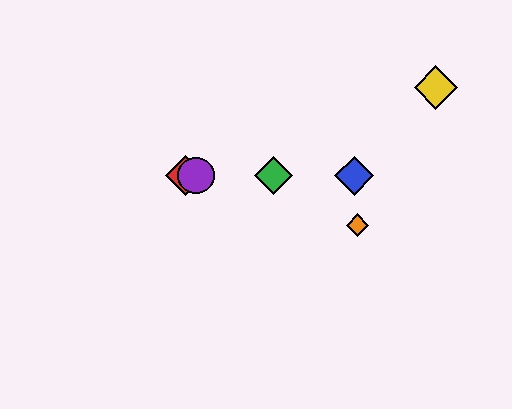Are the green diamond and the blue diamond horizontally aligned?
Yes, both are at y≈176.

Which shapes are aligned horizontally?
The red diamond, the blue diamond, the green diamond, the purple circle are aligned horizontally.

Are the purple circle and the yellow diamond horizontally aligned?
No, the purple circle is at y≈176 and the yellow diamond is at y≈88.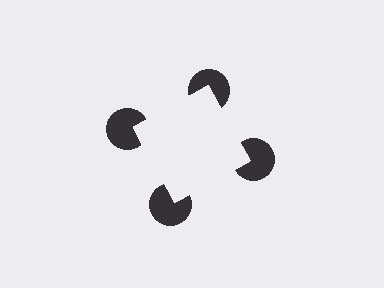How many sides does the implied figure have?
4 sides.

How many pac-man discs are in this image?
There are 4 — one at each vertex of the illusory square.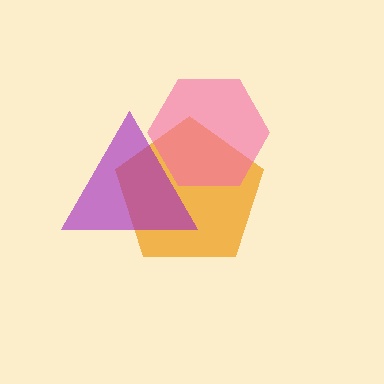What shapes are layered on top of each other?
The layered shapes are: an orange pentagon, a purple triangle, a pink hexagon.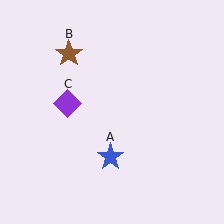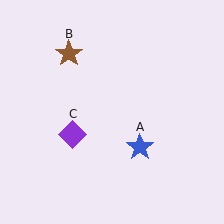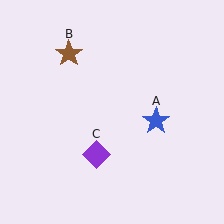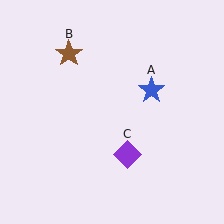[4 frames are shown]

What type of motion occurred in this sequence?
The blue star (object A), purple diamond (object C) rotated counterclockwise around the center of the scene.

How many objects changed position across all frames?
2 objects changed position: blue star (object A), purple diamond (object C).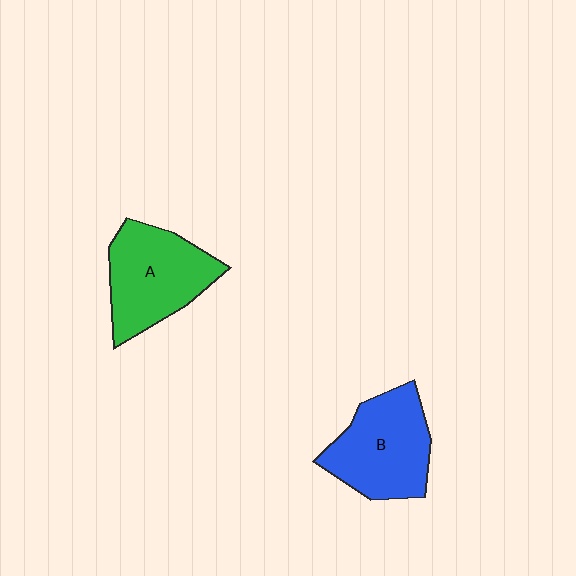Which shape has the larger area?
Shape A (green).